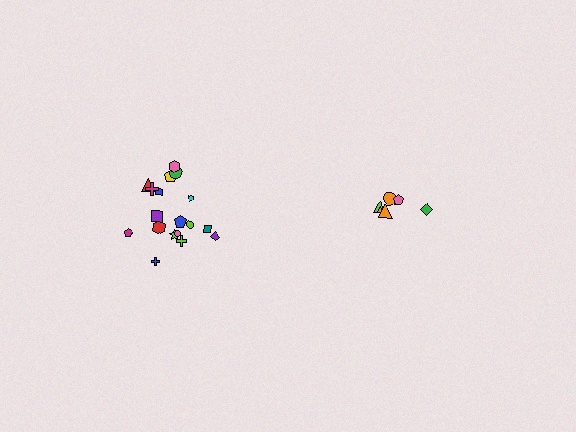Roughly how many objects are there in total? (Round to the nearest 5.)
Roughly 25 objects in total.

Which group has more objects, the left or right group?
The left group.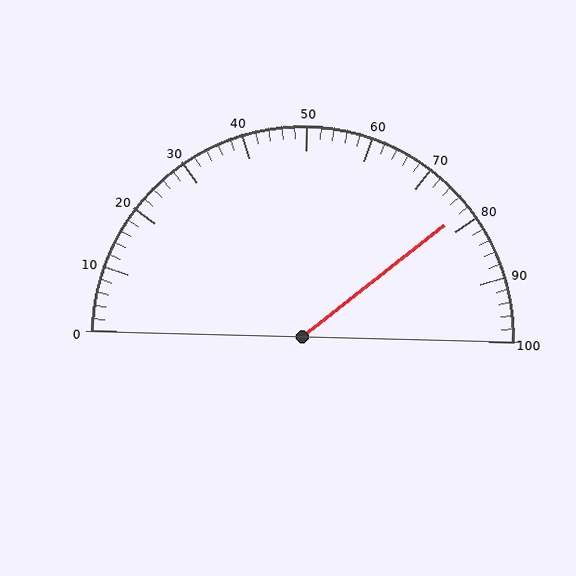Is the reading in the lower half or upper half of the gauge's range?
The reading is in the upper half of the range (0 to 100).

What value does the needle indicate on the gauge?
The needle indicates approximately 78.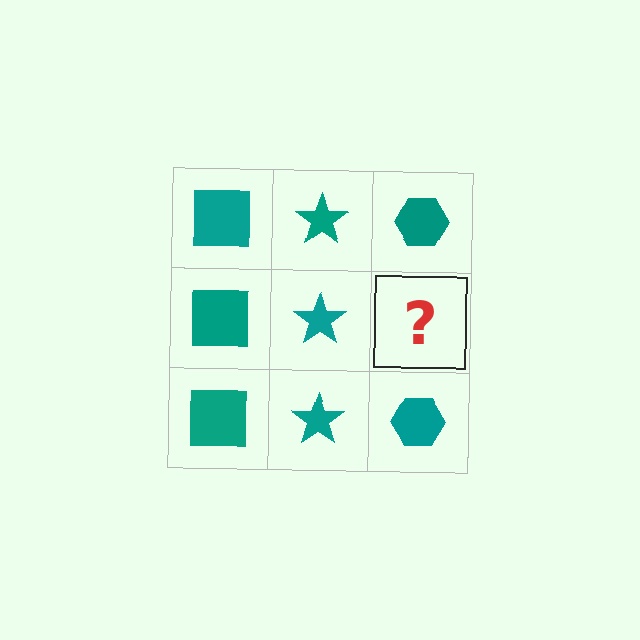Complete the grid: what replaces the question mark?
The question mark should be replaced with a teal hexagon.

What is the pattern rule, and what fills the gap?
The rule is that each column has a consistent shape. The gap should be filled with a teal hexagon.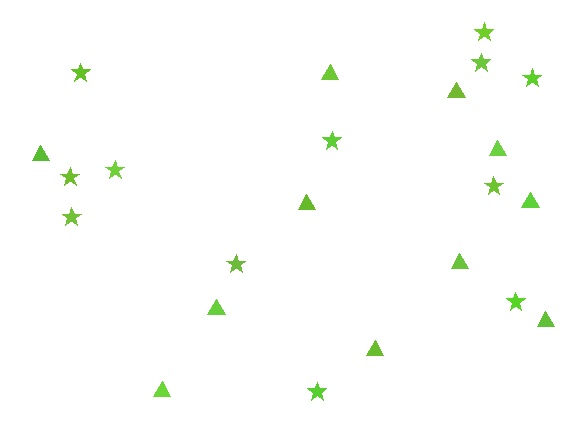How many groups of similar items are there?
There are 2 groups: one group of triangles (11) and one group of stars (12).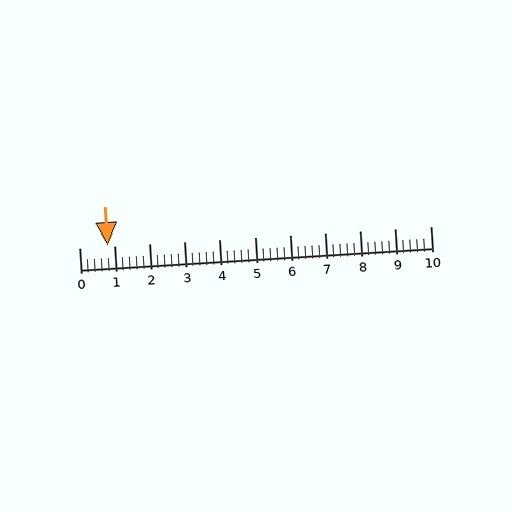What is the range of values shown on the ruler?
The ruler shows values from 0 to 10.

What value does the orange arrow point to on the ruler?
The orange arrow points to approximately 0.8.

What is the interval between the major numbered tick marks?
The major tick marks are spaced 1 units apart.